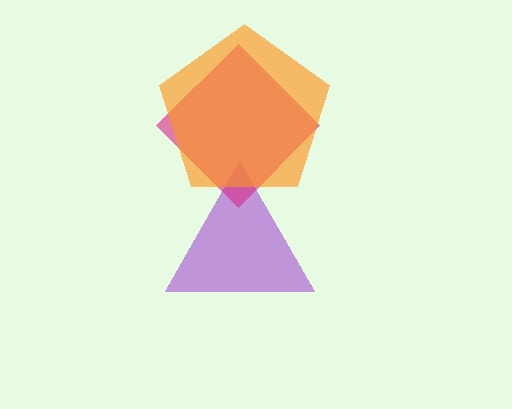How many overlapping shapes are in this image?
There are 3 overlapping shapes in the image.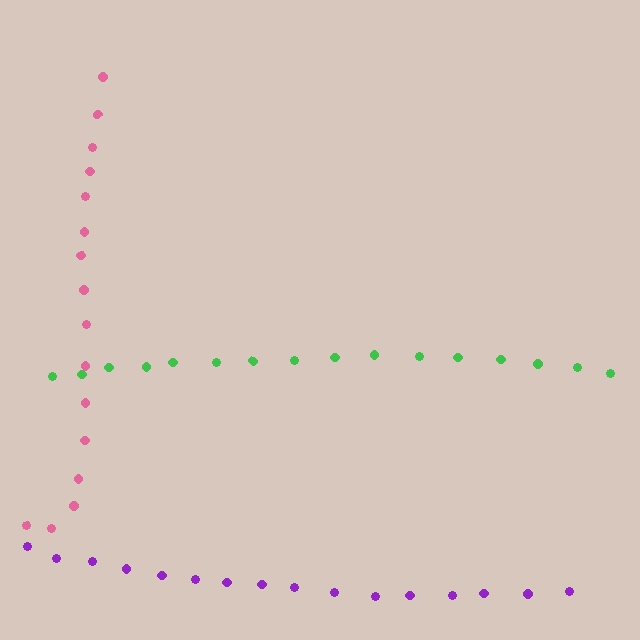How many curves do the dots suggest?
There are 3 distinct paths.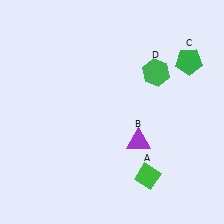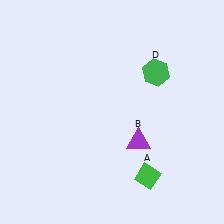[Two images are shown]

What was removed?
The green pentagon (C) was removed in Image 2.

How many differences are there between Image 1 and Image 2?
There is 1 difference between the two images.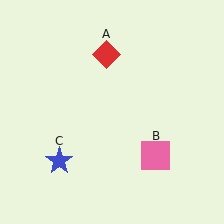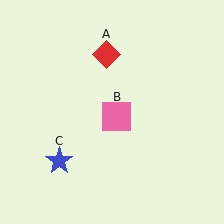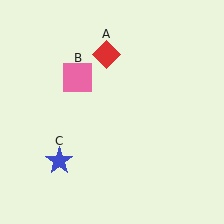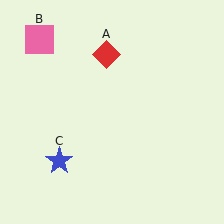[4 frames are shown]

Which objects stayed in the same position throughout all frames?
Red diamond (object A) and blue star (object C) remained stationary.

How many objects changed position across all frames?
1 object changed position: pink square (object B).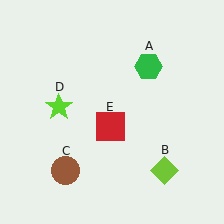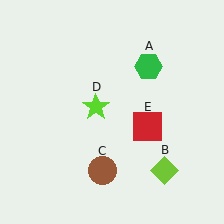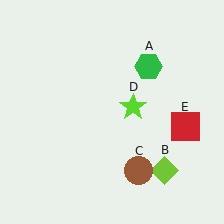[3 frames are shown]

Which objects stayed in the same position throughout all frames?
Green hexagon (object A) and lime diamond (object B) remained stationary.